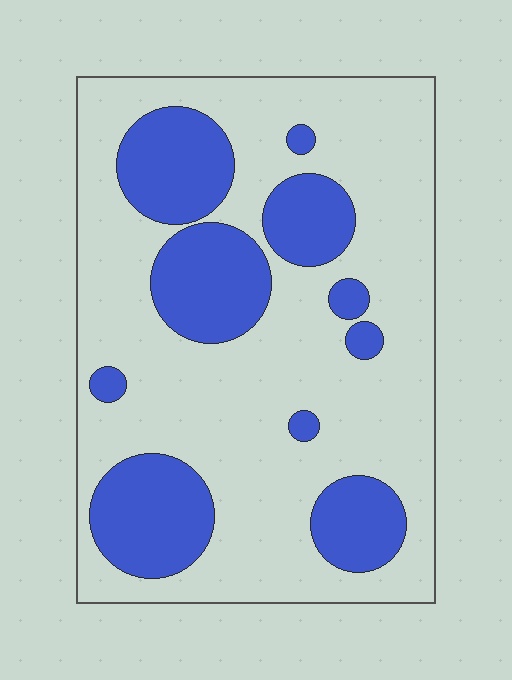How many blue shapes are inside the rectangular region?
10.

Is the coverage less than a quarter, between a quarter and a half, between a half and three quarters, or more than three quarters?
Between a quarter and a half.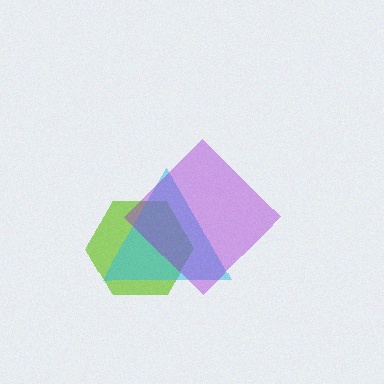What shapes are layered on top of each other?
The layered shapes are: a lime hexagon, a cyan triangle, a purple diamond.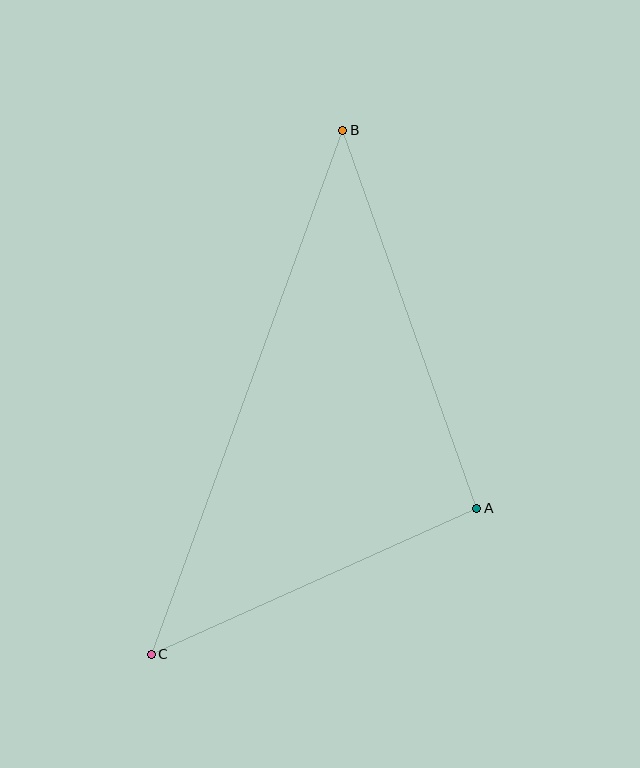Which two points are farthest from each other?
Points B and C are farthest from each other.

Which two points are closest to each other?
Points A and C are closest to each other.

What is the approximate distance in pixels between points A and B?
The distance between A and B is approximately 401 pixels.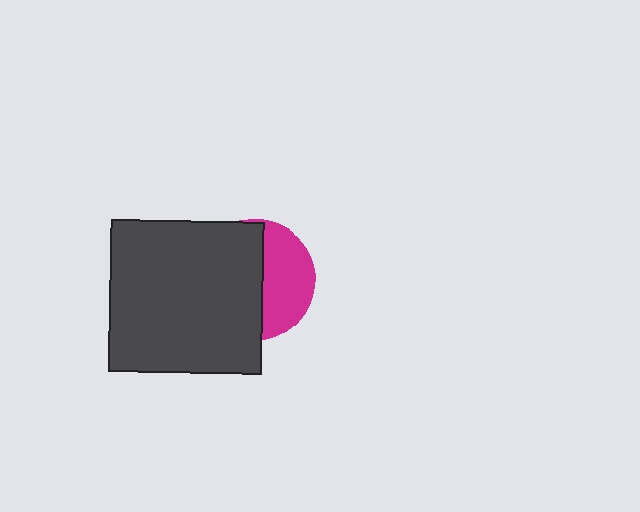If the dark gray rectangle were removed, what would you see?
You would see the complete magenta circle.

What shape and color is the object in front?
The object in front is a dark gray rectangle.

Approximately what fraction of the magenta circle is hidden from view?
Roughly 58% of the magenta circle is hidden behind the dark gray rectangle.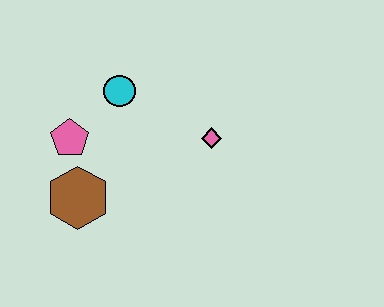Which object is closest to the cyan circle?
The pink pentagon is closest to the cyan circle.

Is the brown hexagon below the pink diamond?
Yes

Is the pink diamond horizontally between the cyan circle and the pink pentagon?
No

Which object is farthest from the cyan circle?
The brown hexagon is farthest from the cyan circle.